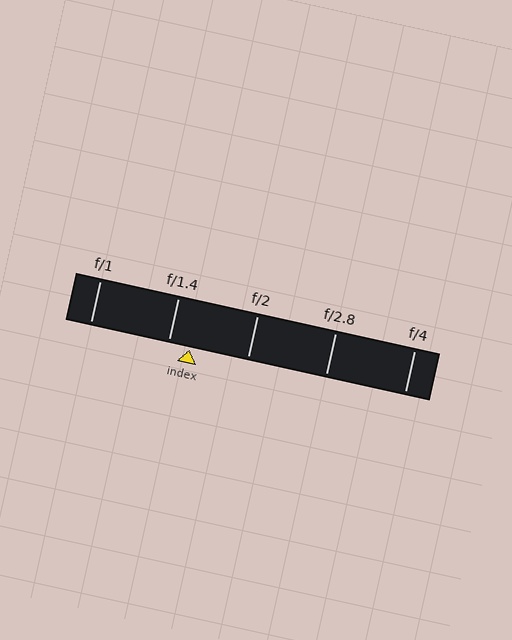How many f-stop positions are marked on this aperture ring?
There are 5 f-stop positions marked.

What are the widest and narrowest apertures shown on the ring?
The widest aperture shown is f/1 and the narrowest is f/4.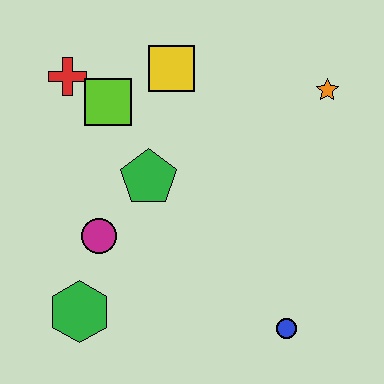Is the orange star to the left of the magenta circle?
No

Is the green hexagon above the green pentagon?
No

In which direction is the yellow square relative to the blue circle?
The yellow square is above the blue circle.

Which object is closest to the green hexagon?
The magenta circle is closest to the green hexagon.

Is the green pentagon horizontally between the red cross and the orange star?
Yes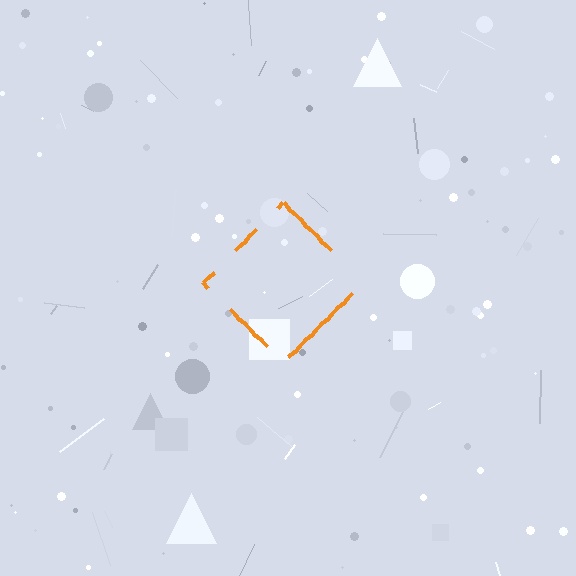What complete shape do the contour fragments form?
The contour fragments form a diamond.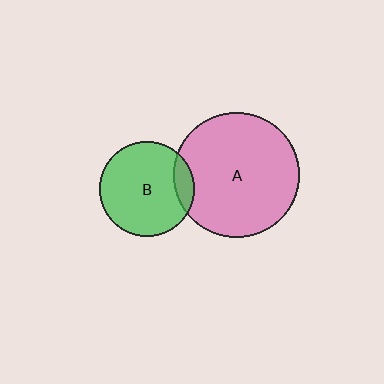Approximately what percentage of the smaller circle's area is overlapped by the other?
Approximately 10%.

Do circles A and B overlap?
Yes.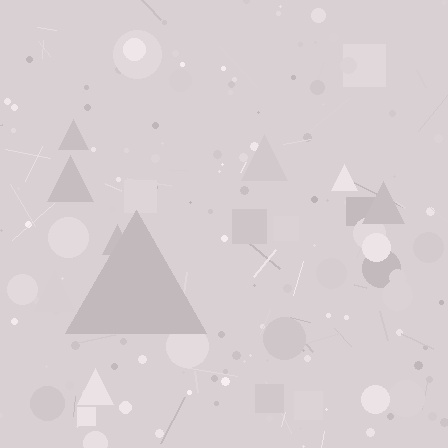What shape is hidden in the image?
A triangle is hidden in the image.